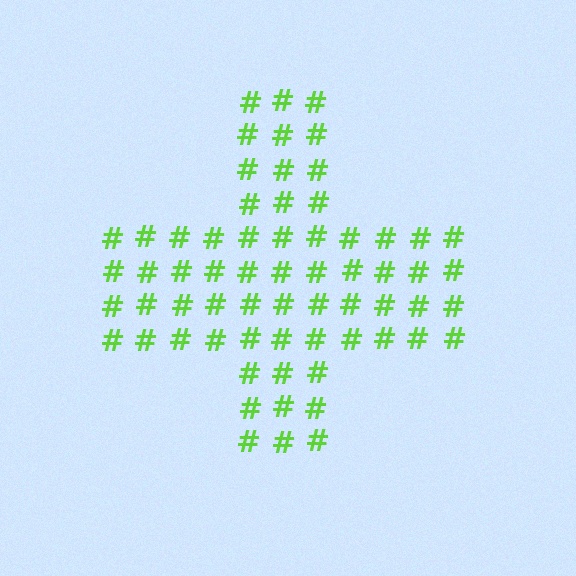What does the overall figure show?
The overall figure shows a cross.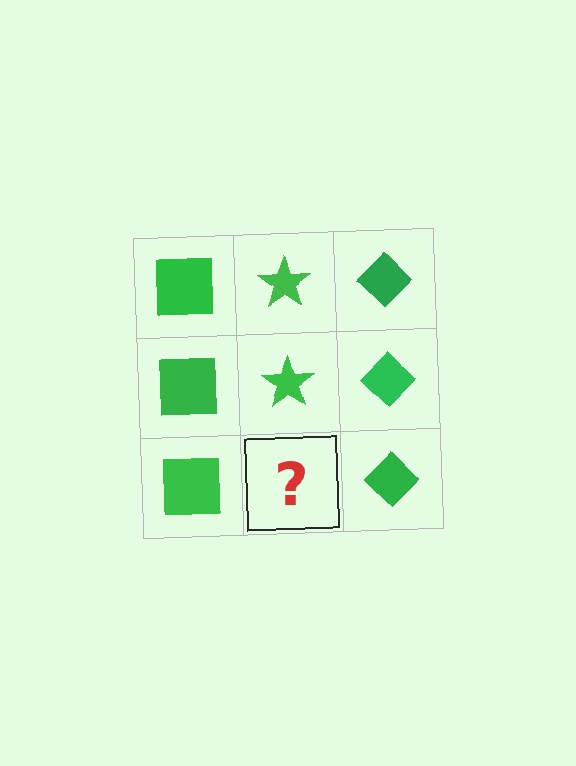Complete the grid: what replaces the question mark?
The question mark should be replaced with a green star.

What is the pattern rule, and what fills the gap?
The rule is that each column has a consistent shape. The gap should be filled with a green star.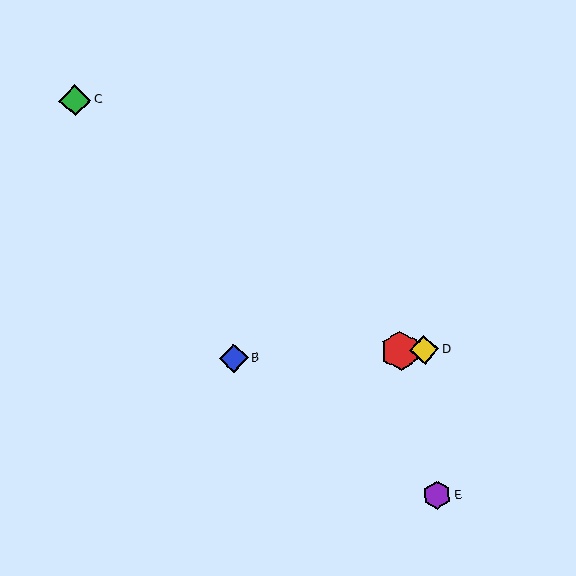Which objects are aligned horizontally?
Objects A, B, D are aligned horizontally.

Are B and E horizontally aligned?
No, B is at y≈358 and E is at y≈495.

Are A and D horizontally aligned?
Yes, both are at y≈351.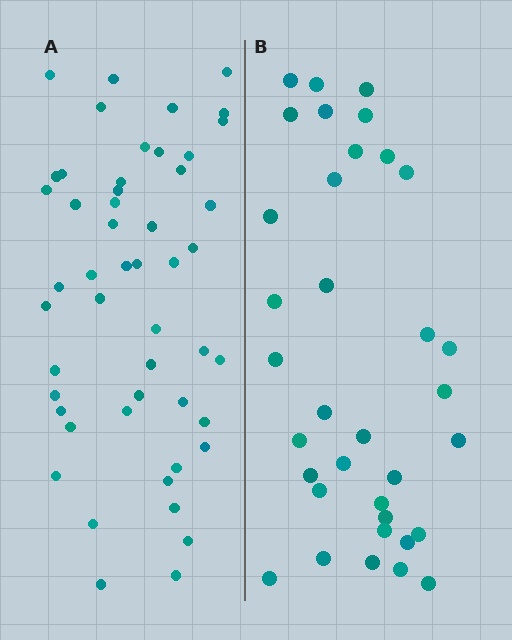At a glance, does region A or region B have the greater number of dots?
Region A (the left region) has more dots.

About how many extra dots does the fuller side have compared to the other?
Region A has approximately 15 more dots than region B.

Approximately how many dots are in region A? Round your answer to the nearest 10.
About 50 dots.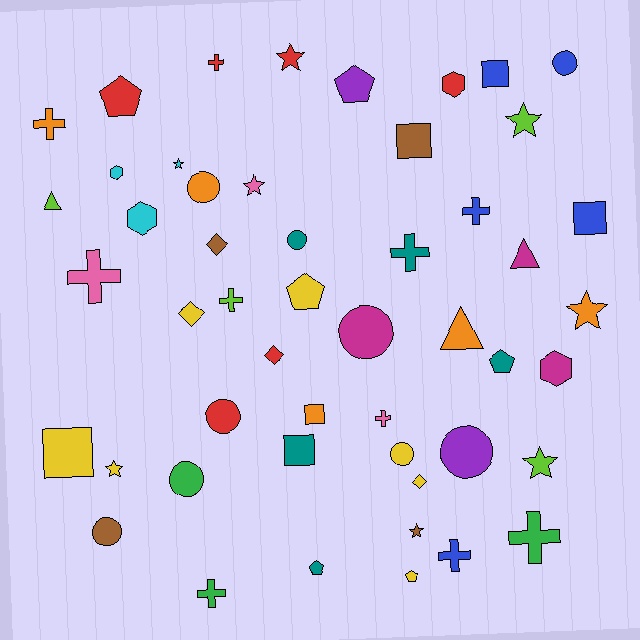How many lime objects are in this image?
There are 4 lime objects.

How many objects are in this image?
There are 50 objects.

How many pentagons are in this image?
There are 6 pentagons.